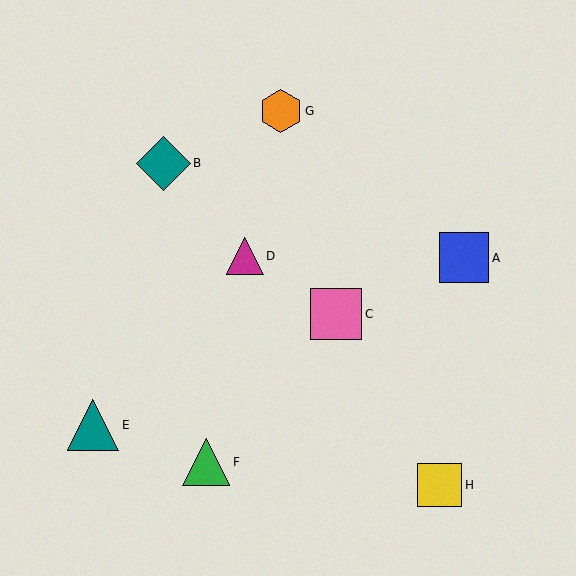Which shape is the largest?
The teal diamond (labeled B) is the largest.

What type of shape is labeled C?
Shape C is a pink square.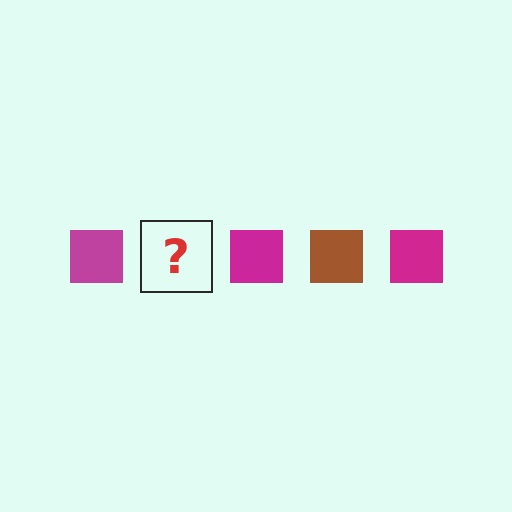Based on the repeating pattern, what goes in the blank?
The blank should be a brown square.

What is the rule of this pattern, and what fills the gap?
The rule is that the pattern cycles through magenta, brown squares. The gap should be filled with a brown square.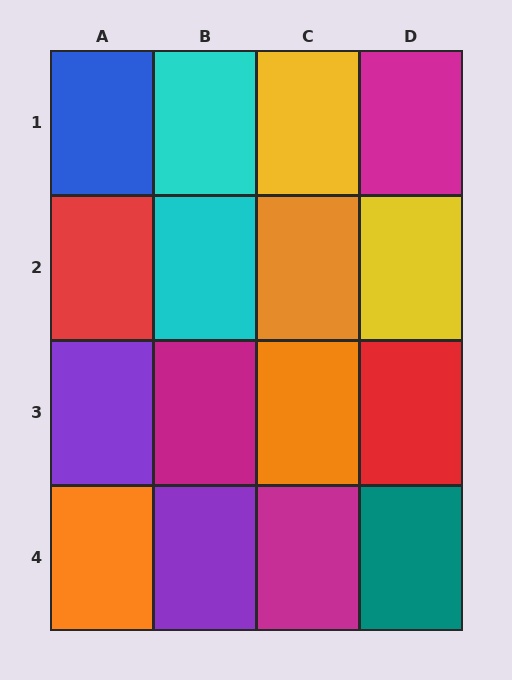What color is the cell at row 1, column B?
Cyan.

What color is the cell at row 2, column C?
Orange.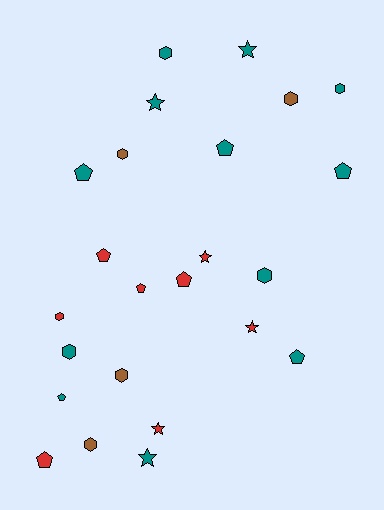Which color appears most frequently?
Teal, with 12 objects.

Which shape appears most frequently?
Hexagon, with 9 objects.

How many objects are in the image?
There are 24 objects.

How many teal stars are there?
There are 3 teal stars.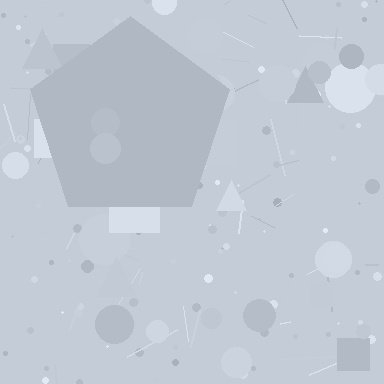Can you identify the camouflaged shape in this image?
The camouflaged shape is a pentagon.